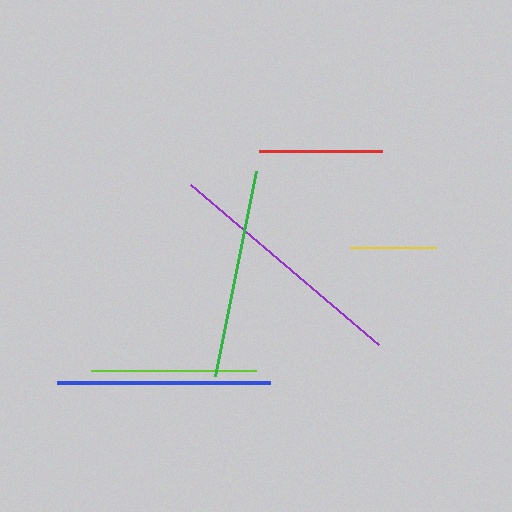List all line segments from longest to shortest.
From longest to shortest: purple, blue, green, lime, red, yellow.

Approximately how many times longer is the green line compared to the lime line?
The green line is approximately 1.3 times the length of the lime line.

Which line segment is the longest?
The purple line is the longest at approximately 247 pixels.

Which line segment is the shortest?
The yellow line is the shortest at approximately 86 pixels.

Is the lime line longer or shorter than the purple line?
The purple line is longer than the lime line.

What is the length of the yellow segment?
The yellow segment is approximately 86 pixels long.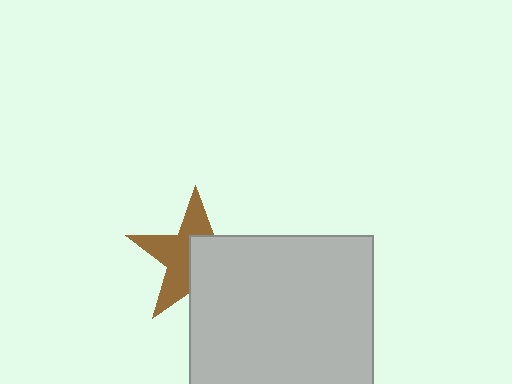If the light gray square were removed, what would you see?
You would see the complete brown star.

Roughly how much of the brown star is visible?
About half of it is visible (roughly 52%).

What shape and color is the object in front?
The object in front is a light gray square.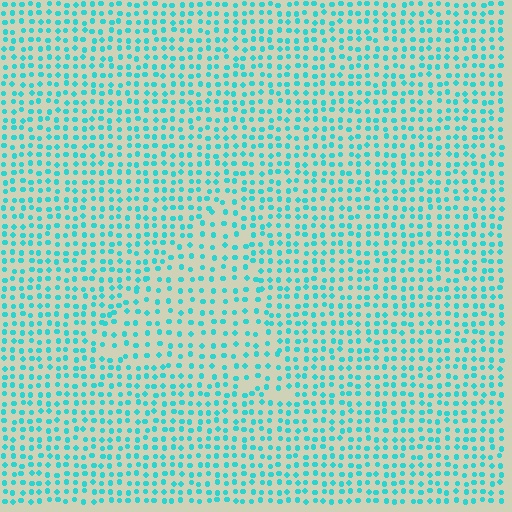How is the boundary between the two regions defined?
The boundary is defined by a change in element density (approximately 1.5x ratio). All elements are the same color, size, and shape.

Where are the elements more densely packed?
The elements are more densely packed outside the triangle boundary.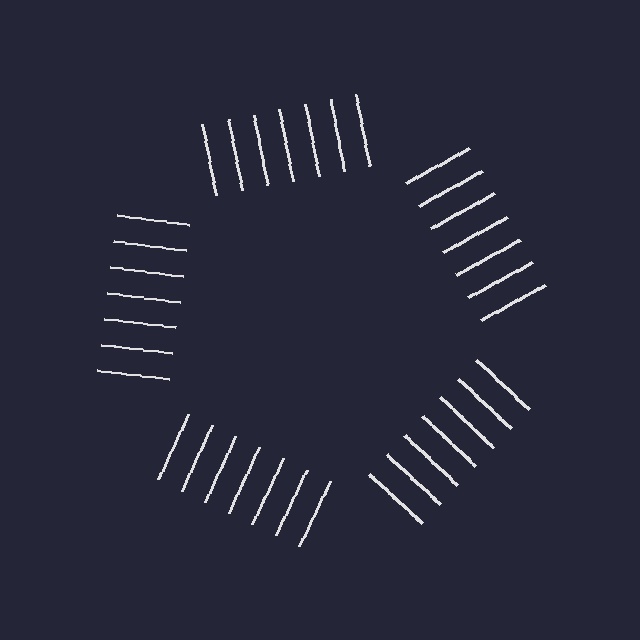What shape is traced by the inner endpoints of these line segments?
An illusory pentagon — the line segments terminate on its edges but no continuous stroke is drawn.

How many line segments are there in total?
35 — 7 along each of the 5 edges.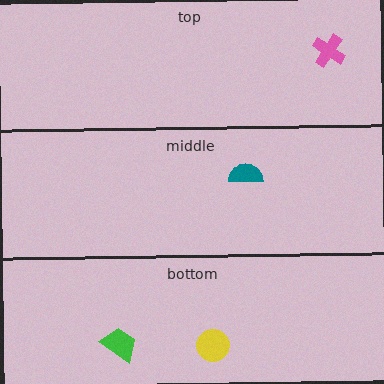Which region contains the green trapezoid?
The bottom region.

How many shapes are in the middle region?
1.